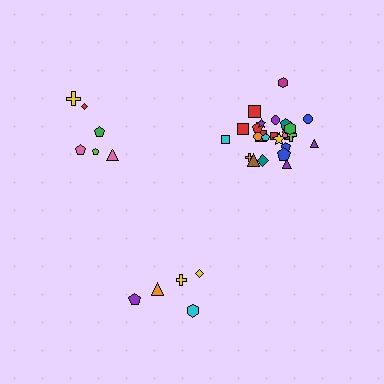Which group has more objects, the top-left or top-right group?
The top-right group.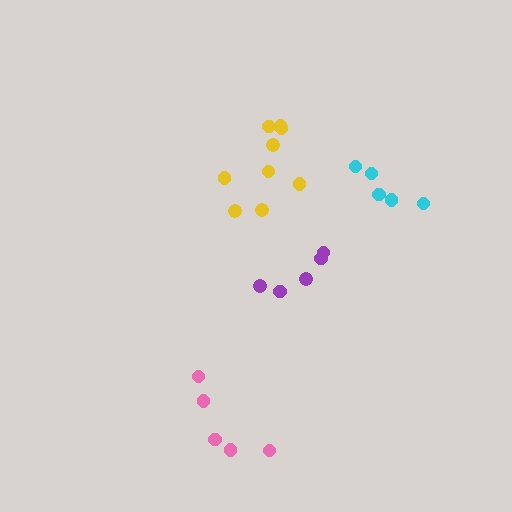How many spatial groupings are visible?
There are 4 spatial groupings.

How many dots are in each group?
Group 1: 5 dots, Group 2: 9 dots, Group 3: 5 dots, Group 4: 5 dots (24 total).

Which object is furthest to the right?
The cyan cluster is rightmost.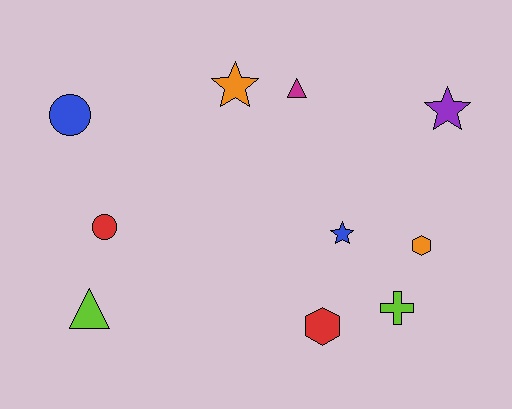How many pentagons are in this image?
There are no pentagons.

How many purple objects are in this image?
There is 1 purple object.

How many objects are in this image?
There are 10 objects.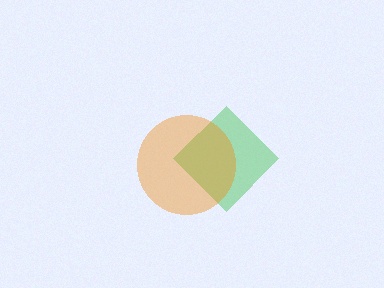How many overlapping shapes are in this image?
There are 2 overlapping shapes in the image.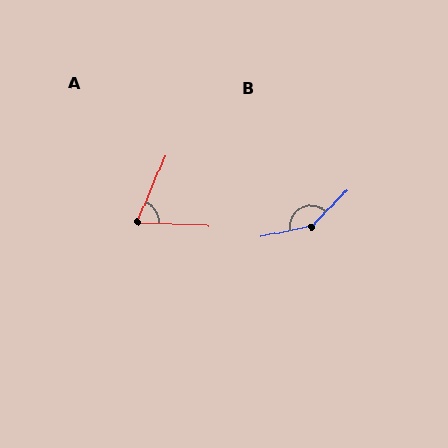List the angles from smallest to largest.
A (70°), B (146°).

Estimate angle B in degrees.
Approximately 146 degrees.